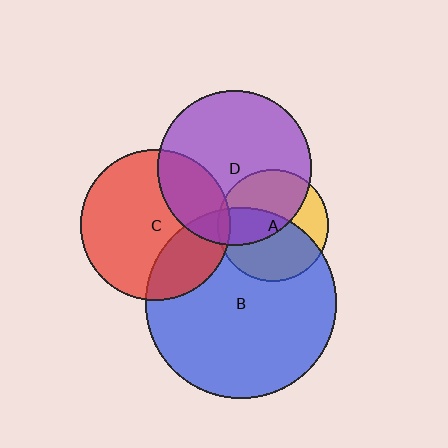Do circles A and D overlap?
Yes.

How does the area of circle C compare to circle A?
Approximately 1.8 times.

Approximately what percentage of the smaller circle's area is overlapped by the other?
Approximately 50%.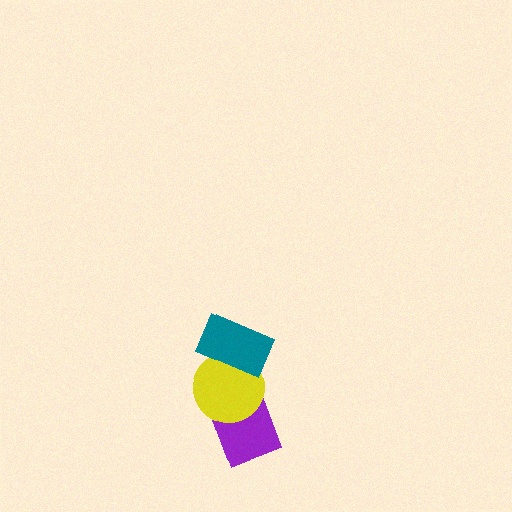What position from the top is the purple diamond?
The purple diamond is 3rd from the top.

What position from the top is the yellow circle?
The yellow circle is 2nd from the top.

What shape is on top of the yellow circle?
The teal rectangle is on top of the yellow circle.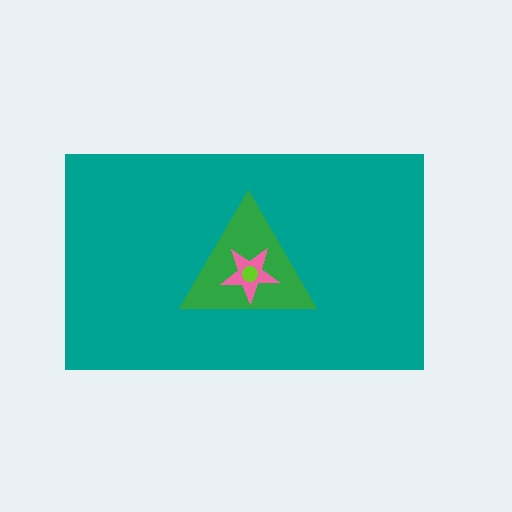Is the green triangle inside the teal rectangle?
Yes.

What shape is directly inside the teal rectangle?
The green triangle.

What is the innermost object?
The lime circle.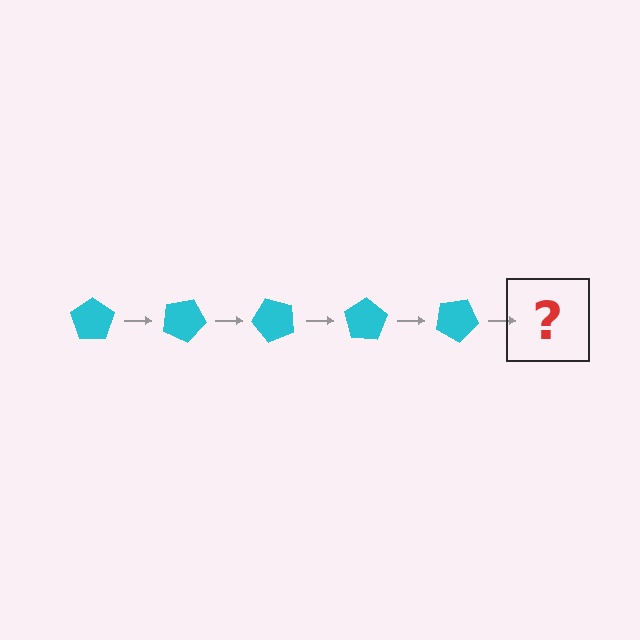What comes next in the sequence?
The next element should be a cyan pentagon rotated 125 degrees.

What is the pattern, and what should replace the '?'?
The pattern is that the pentagon rotates 25 degrees each step. The '?' should be a cyan pentagon rotated 125 degrees.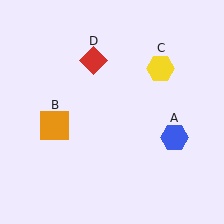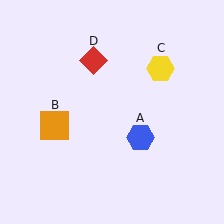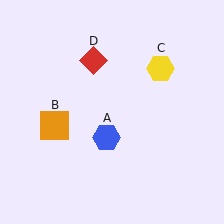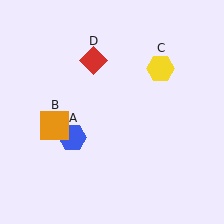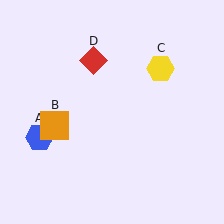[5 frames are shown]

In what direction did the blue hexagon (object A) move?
The blue hexagon (object A) moved left.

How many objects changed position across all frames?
1 object changed position: blue hexagon (object A).